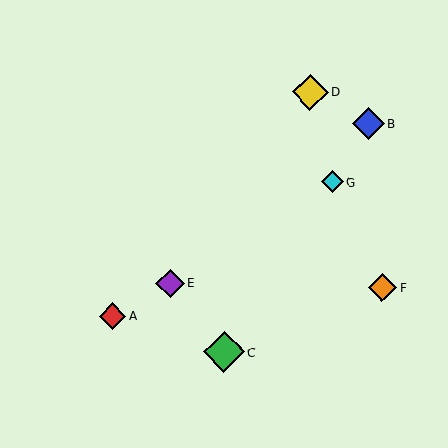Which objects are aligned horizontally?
Objects E, F are aligned horizontally.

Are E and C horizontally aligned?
No, E is at y≈283 and C is at y≈352.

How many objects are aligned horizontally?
2 objects (E, F) are aligned horizontally.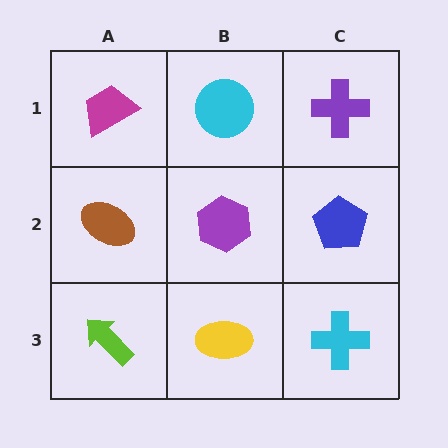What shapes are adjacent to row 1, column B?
A purple hexagon (row 2, column B), a magenta trapezoid (row 1, column A), a purple cross (row 1, column C).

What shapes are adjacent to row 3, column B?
A purple hexagon (row 2, column B), a lime arrow (row 3, column A), a cyan cross (row 3, column C).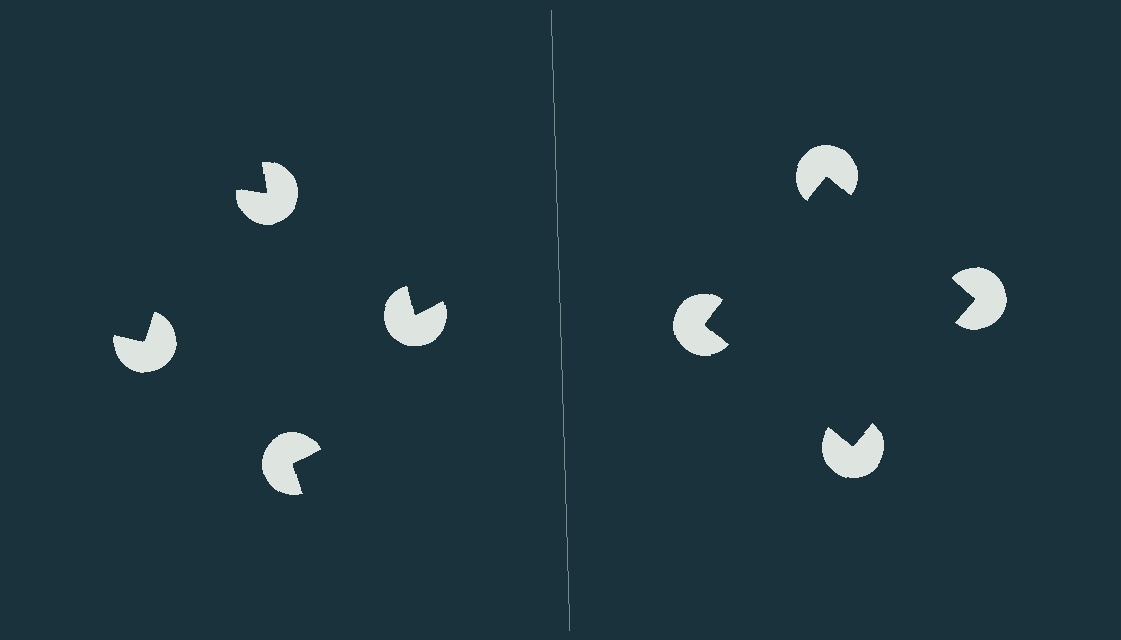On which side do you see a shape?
An illusory square appears on the right side. On the left side the wedge cuts are rotated, so no coherent shape forms.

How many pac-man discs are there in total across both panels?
8 — 4 on each side.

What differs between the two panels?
The pac-man discs are positioned identically on both sides; only the wedge orientations differ. On the right they align to a square; on the left they are misaligned.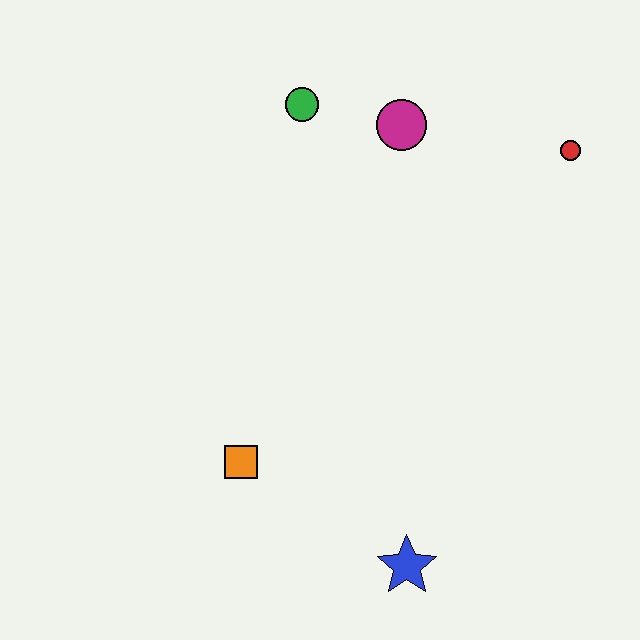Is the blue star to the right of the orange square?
Yes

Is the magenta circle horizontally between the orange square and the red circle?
Yes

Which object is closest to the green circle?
The magenta circle is closest to the green circle.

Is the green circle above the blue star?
Yes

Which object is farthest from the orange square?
The red circle is farthest from the orange square.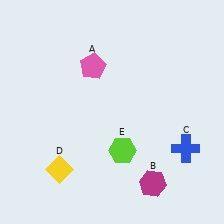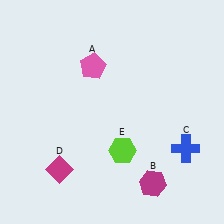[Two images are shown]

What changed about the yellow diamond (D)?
In Image 1, D is yellow. In Image 2, it changed to magenta.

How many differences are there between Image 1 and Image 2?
There is 1 difference between the two images.